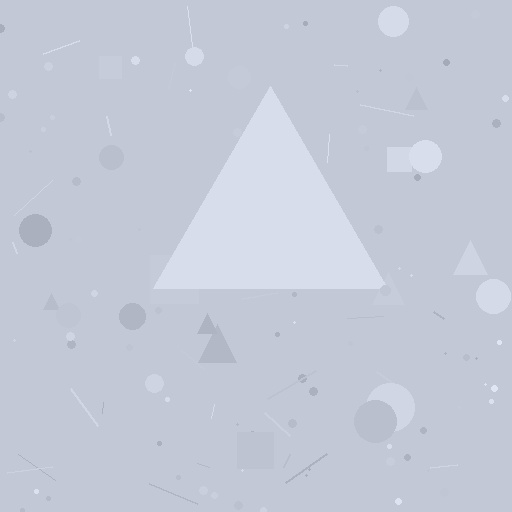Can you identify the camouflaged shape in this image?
The camouflaged shape is a triangle.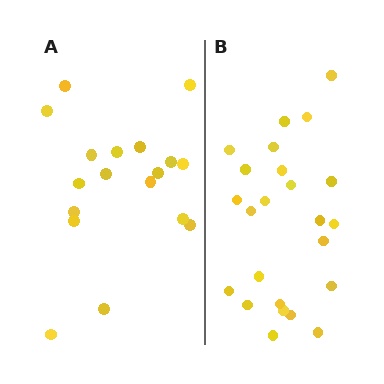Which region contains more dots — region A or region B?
Region B (the right region) has more dots.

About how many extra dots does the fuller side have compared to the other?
Region B has about 6 more dots than region A.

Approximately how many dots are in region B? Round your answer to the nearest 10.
About 20 dots. (The exact count is 24, which rounds to 20.)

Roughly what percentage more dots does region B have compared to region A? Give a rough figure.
About 35% more.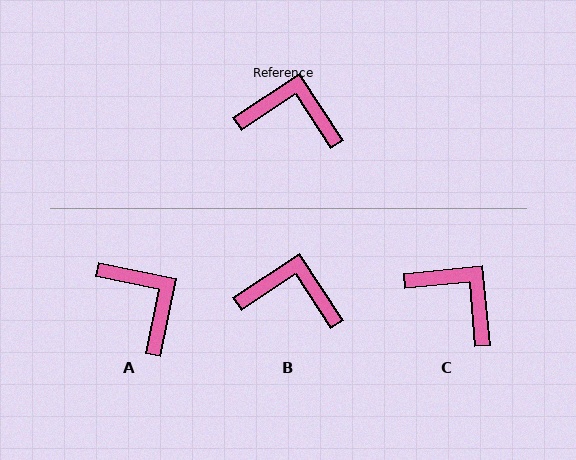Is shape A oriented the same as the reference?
No, it is off by about 45 degrees.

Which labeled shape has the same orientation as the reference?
B.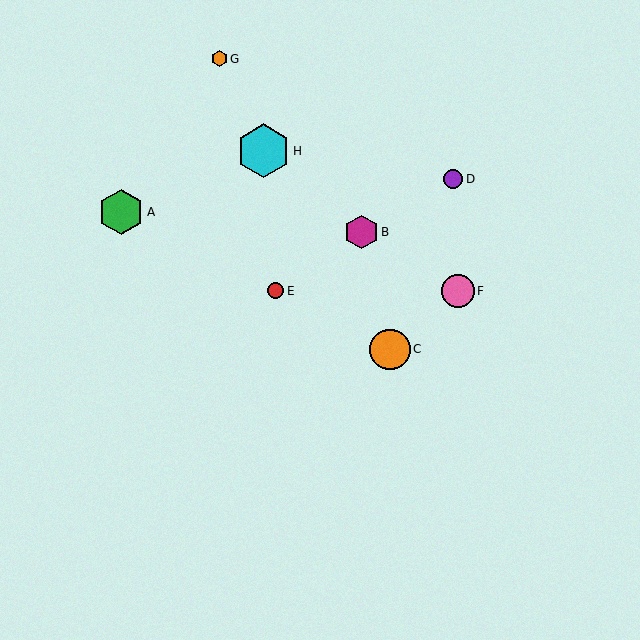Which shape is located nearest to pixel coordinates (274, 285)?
The red circle (labeled E) at (276, 291) is nearest to that location.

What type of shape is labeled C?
Shape C is an orange circle.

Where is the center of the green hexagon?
The center of the green hexagon is at (121, 212).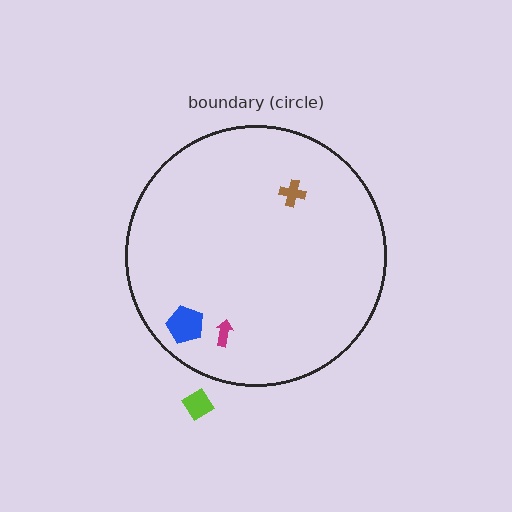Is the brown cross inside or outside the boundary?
Inside.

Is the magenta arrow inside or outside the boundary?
Inside.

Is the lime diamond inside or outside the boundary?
Outside.